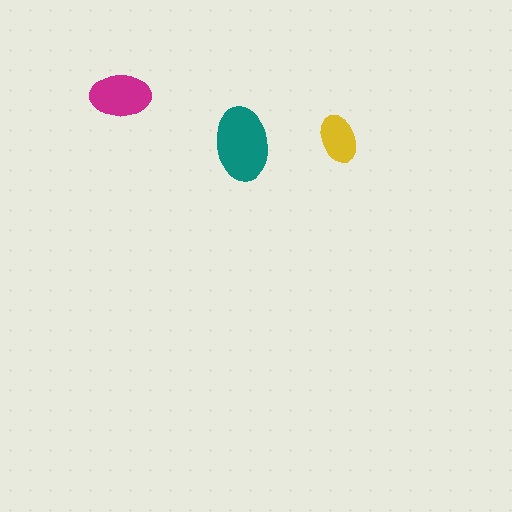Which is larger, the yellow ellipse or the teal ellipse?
The teal one.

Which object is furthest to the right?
The yellow ellipse is rightmost.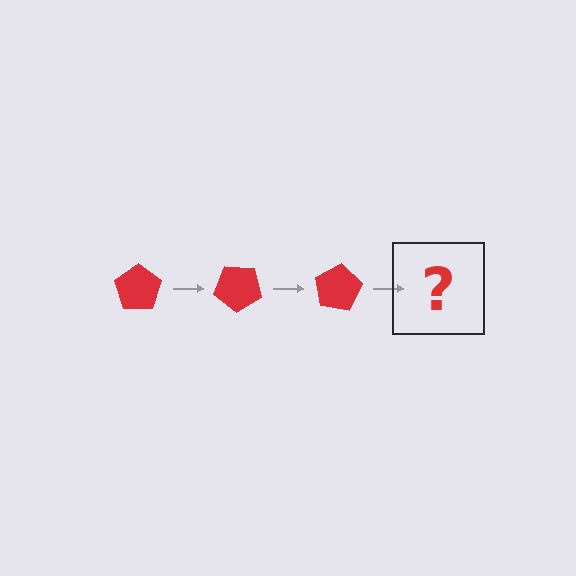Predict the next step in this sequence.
The next step is a red pentagon rotated 120 degrees.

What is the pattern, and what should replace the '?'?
The pattern is that the pentagon rotates 40 degrees each step. The '?' should be a red pentagon rotated 120 degrees.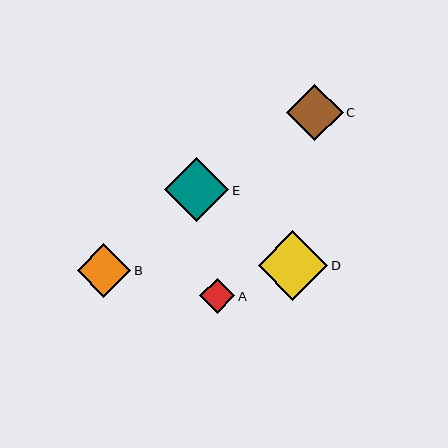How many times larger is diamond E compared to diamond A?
Diamond E is approximately 1.8 times the size of diamond A.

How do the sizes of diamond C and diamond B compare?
Diamond C and diamond B are approximately the same size.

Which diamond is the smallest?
Diamond A is the smallest with a size of approximately 35 pixels.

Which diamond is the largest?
Diamond D is the largest with a size of approximately 70 pixels.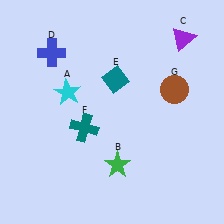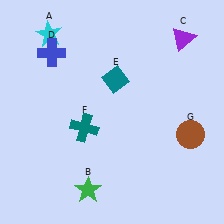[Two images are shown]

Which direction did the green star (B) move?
The green star (B) moved left.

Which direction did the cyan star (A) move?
The cyan star (A) moved up.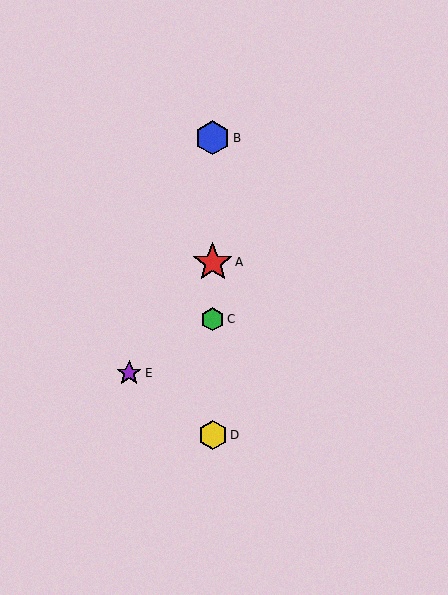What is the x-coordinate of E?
Object E is at x≈129.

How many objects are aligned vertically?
4 objects (A, B, C, D) are aligned vertically.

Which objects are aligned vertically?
Objects A, B, C, D are aligned vertically.